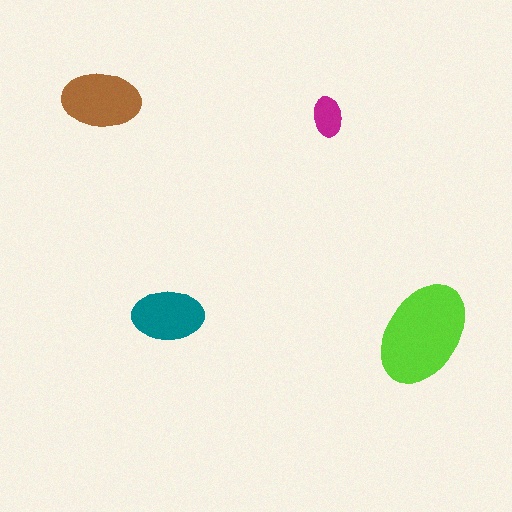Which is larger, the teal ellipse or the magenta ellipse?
The teal one.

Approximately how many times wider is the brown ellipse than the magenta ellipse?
About 2 times wider.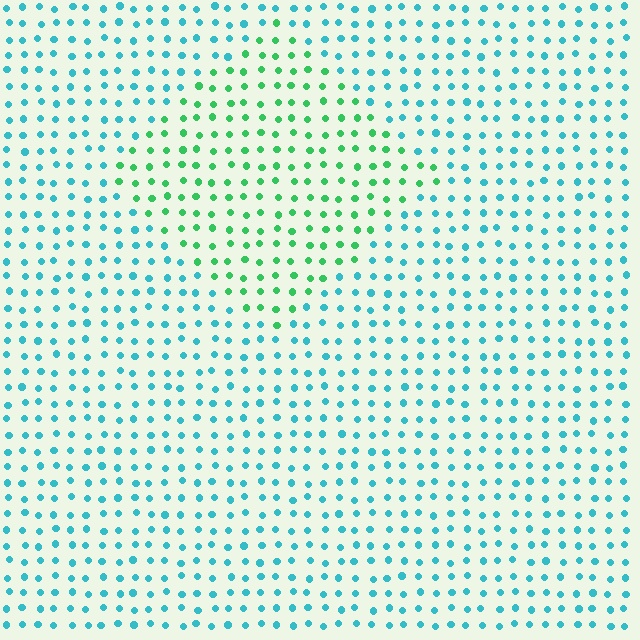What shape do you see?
I see a diamond.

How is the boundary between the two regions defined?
The boundary is defined purely by a slight shift in hue (about 47 degrees). Spacing, size, and orientation are identical on both sides.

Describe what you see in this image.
The image is filled with small cyan elements in a uniform arrangement. A diamond-shaped region is visible where the elements are tinted to a slightly different hue, forming a subtle color boundary.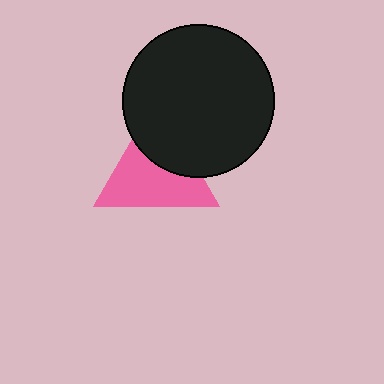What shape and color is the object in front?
The object in front is a black circle.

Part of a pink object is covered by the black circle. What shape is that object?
It is a triangle.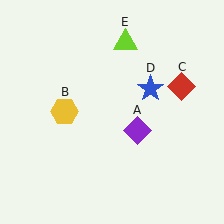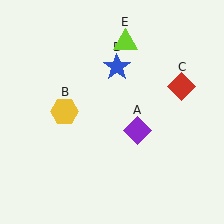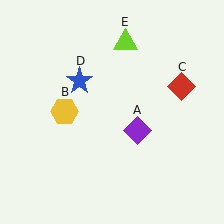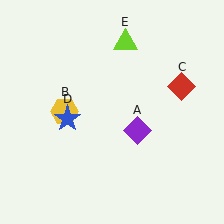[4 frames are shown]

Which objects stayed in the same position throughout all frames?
Purple diamond (object A) and yellow hexagon (object B) and red diamond (object C) and lime triangle (object E) remained stationary.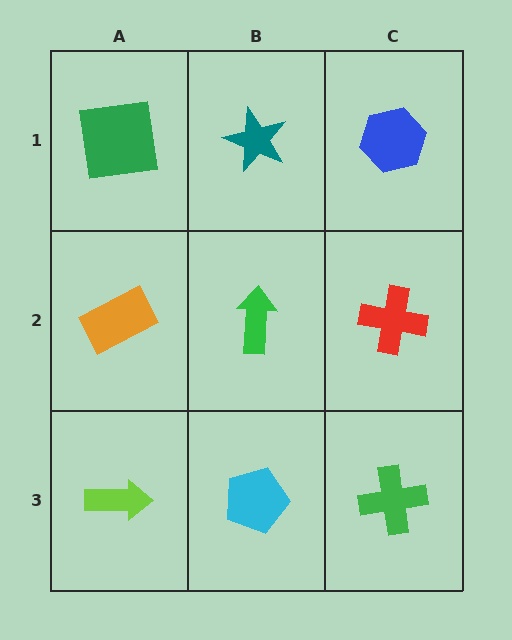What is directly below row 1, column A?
An orange rectangle.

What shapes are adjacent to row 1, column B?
A green arrow (row 2, column B), a green square (row 1, column A), a blue hexagon (row 1, column C).